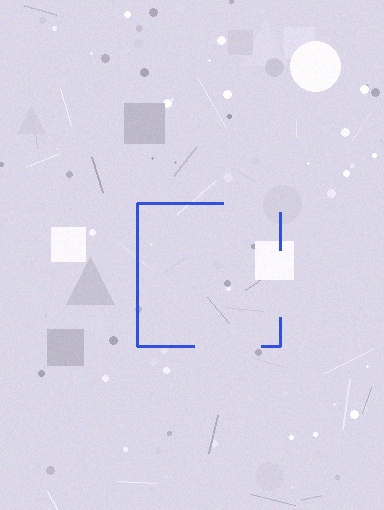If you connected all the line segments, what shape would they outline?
They would outline a square.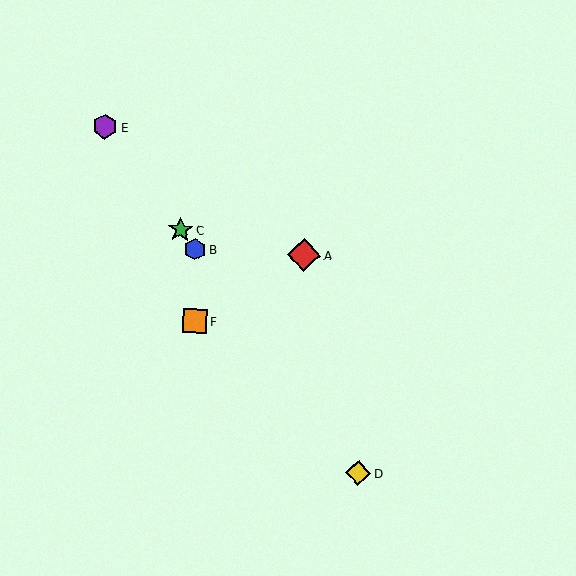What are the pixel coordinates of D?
Object D is at (358, 473).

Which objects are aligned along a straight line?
Objects B, C, D, E are aligned along a straight line.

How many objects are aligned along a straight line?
4 objects (B, C, D, E) are aligned along a straight line.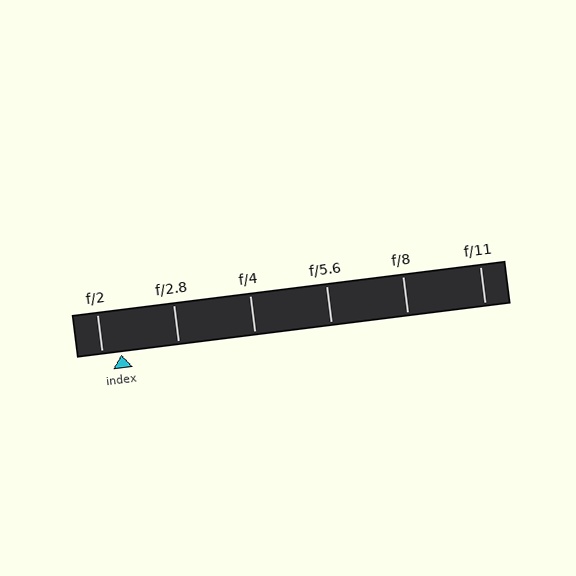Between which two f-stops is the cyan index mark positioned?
The index mark is between f/2 and f/2.8.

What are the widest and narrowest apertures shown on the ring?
The widest aperture shown is f/2 and the narrowest is f/11.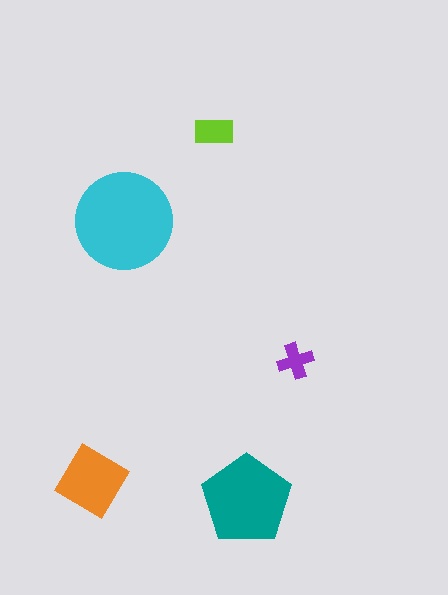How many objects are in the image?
There are 5 objects in the image.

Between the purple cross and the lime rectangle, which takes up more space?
The lime rectangle.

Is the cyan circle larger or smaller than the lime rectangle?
Larger.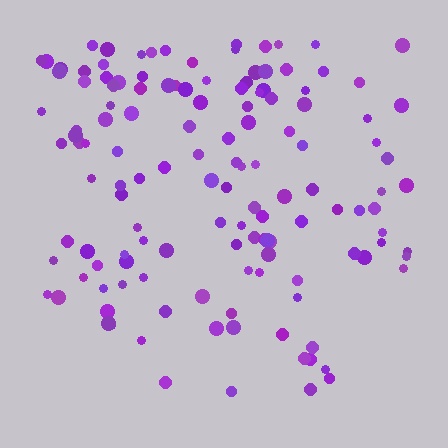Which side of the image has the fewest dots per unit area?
The bottom.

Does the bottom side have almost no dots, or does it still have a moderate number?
Still a moderate number, just noticeably fewer than the top.